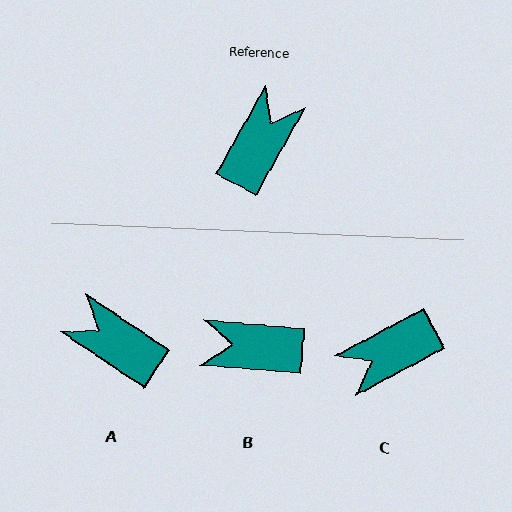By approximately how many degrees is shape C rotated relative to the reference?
Approximately 147 degrees counter-clockwise.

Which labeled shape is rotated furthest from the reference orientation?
C, about 147 degrees away.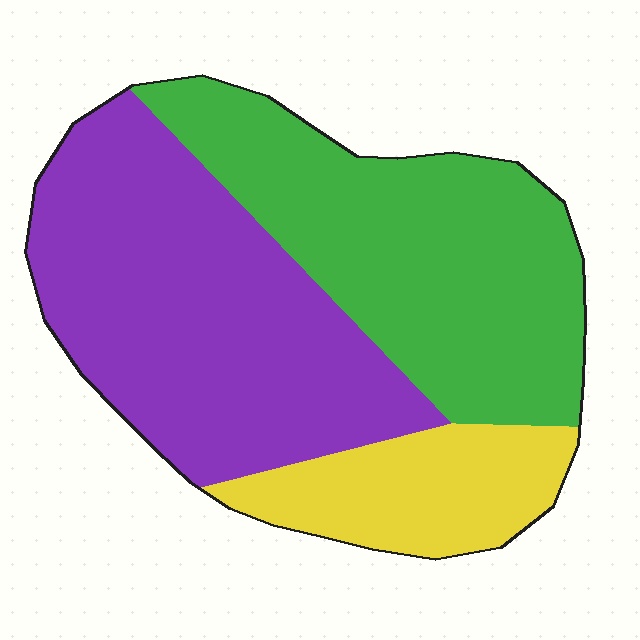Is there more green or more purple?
Purple.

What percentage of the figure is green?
Green covers 39% of the figure.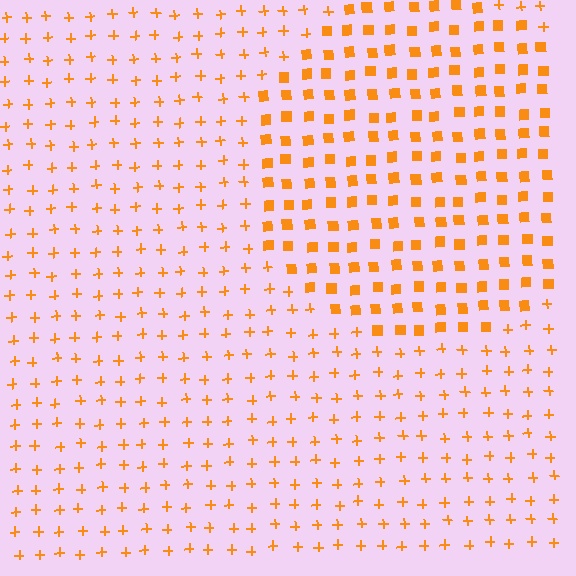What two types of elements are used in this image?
The image uses squares inside the circle region and plus signs outside it.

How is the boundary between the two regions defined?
The boundary is defined by a change in element shape: squares inside vs. plus signs outside. All elements share the same color and spacing.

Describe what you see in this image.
The image is filled with small orange elements arranged in a uniform grid. A circle-shaped region contains squares, while the surrounding area contains plus signs. The boundary is defined purely by the change in element shape.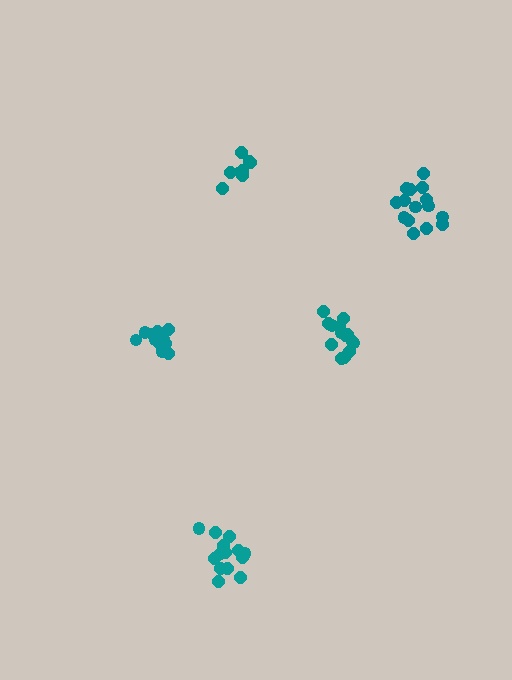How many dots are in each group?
Group 1: 15 dots, Group 2: 14 dots, Group 3: 14 dots, Group 4: 15 dots, Group 5: 9 dots (67 total).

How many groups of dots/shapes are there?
There are 5 groups.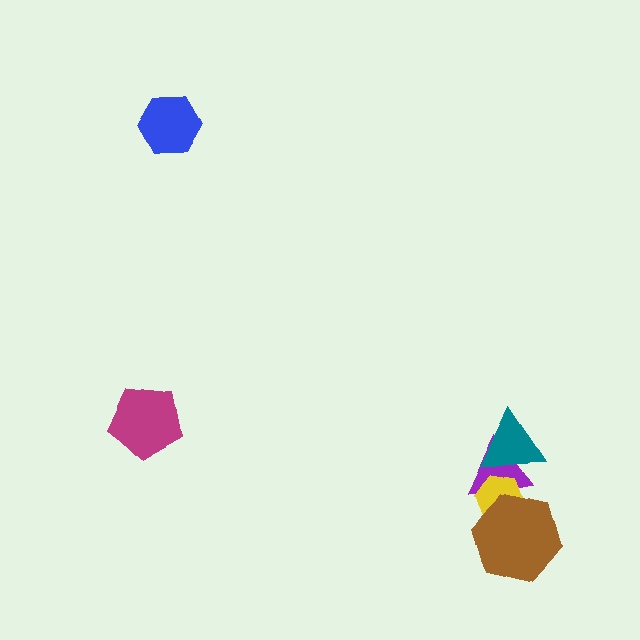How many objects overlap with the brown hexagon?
2 objects overlap with the brown hexagon.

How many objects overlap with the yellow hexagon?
3 objects overlap with the yellow hexagon.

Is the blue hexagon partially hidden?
No, no other shape covers it.